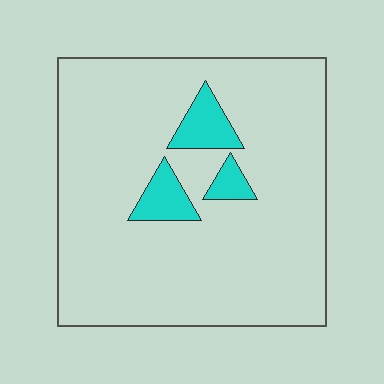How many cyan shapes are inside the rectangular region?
3.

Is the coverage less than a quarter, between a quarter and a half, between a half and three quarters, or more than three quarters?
Less than a quarter.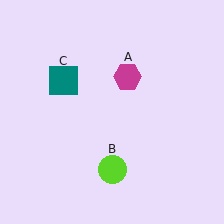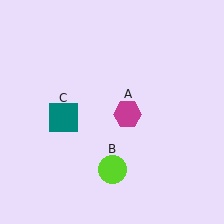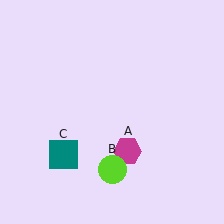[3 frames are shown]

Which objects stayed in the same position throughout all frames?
Lime circle (object B) remained stationary.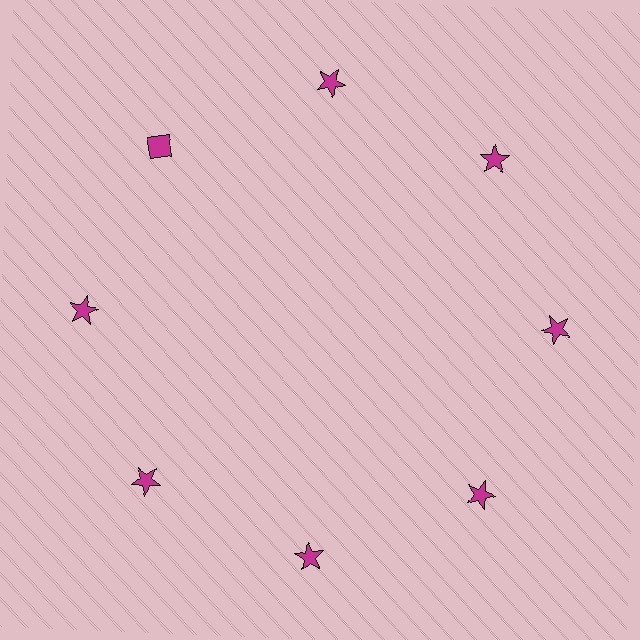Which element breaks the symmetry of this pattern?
The magenta diamond at roughly the 10 o'clock position breaks the symmetry. All other shapes are magenta stars.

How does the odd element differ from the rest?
It has a different shape: diamond instead of star.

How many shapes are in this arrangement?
There are 8 shapes arranged in a ring pattern.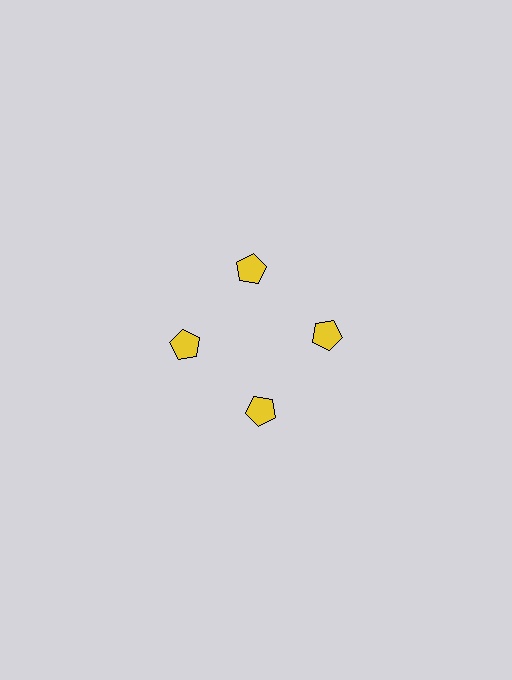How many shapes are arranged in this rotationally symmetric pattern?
There are 4 shapes, arranged in 4 groups of 1.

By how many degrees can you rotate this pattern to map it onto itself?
The pattern maps onto itself every 90 degrees of rotation.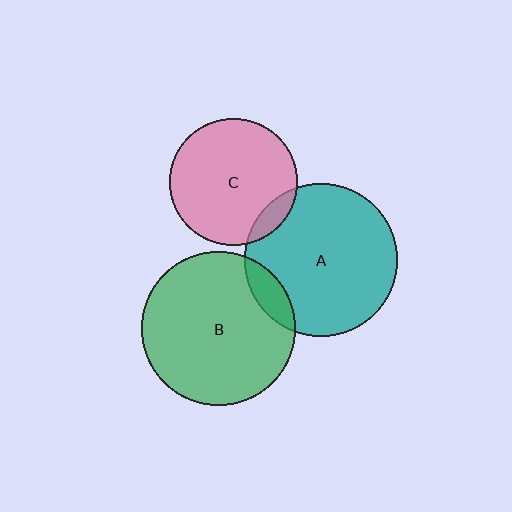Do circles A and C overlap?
Yes.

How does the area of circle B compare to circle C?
Approximately 1.5 times.